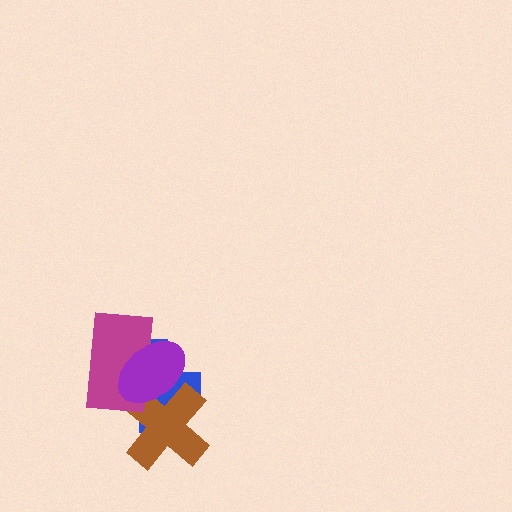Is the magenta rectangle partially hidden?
Yes, it is partially covered by another shape.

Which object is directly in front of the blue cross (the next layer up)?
The brown cross is directly in front of the blue cross.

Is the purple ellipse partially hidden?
No, no other shape covers it.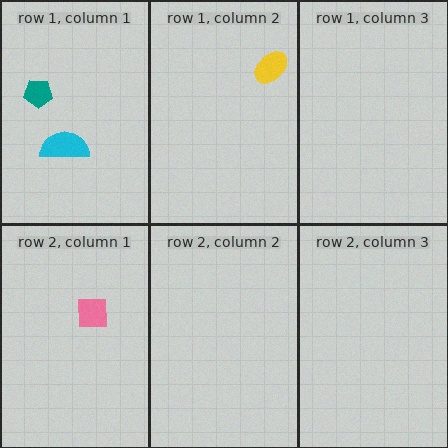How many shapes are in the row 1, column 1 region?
2.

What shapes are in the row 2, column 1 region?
The pink square.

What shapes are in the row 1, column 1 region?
The cyan semicircle, the teal pentagon.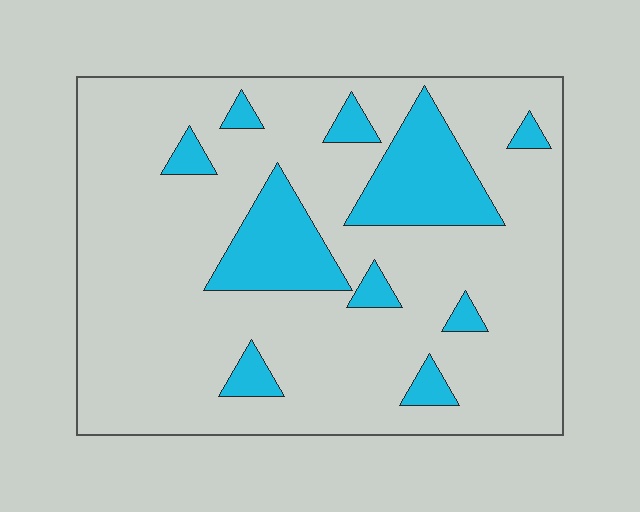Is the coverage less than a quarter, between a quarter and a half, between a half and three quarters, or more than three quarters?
Less than a quarter.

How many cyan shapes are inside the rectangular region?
10.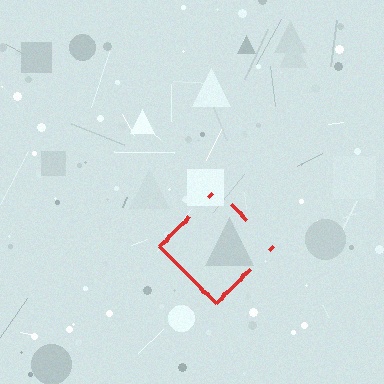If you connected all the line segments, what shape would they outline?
They would outline a diamond.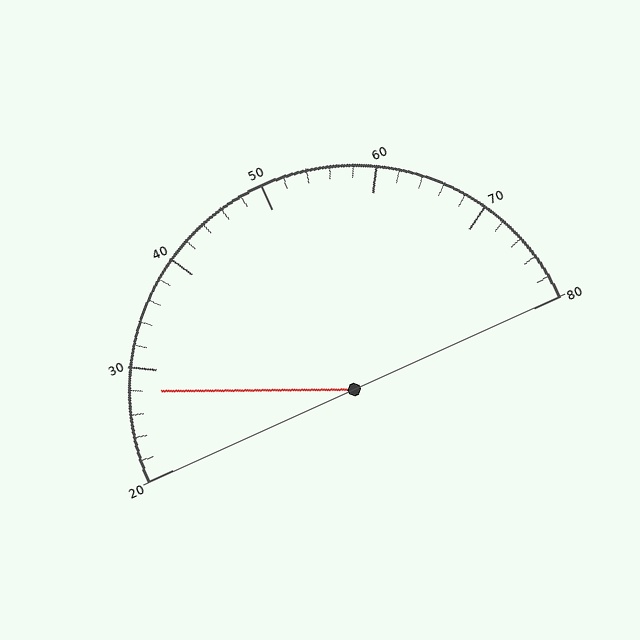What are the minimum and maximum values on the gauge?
The gauge ranges from 20 to 80.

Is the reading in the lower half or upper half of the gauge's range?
The reading is in the lower half of the range (20 to 80).